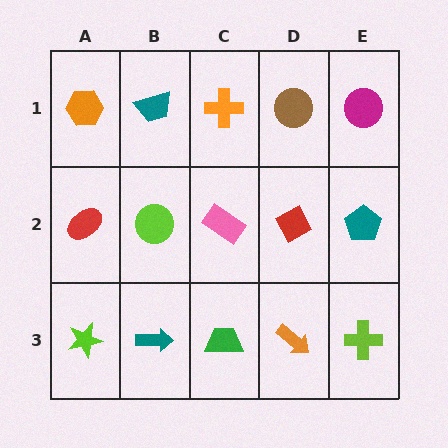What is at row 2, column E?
A teal pentagon.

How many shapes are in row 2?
5 shapes.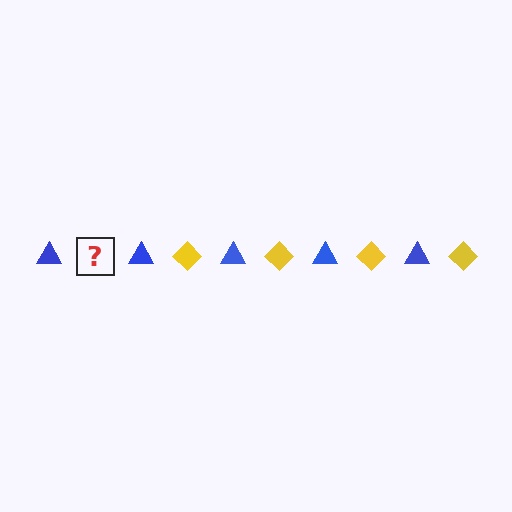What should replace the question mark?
The question mark should be replaced with a yellow diamond.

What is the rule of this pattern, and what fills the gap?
The rule is that the pattern alternates between blue triangle and yellow diamond. The gap should be filled with a yellow diamond.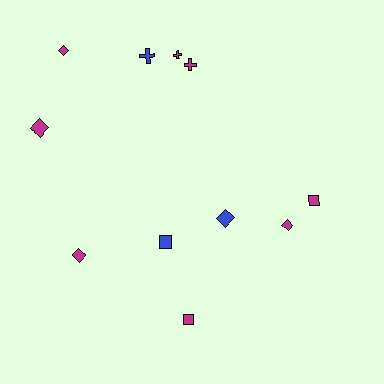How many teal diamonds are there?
There are no teal diamonds.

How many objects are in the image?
There are 11 objects.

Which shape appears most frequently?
Diamond, with 5 objects.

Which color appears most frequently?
Magenta, with 8 objects.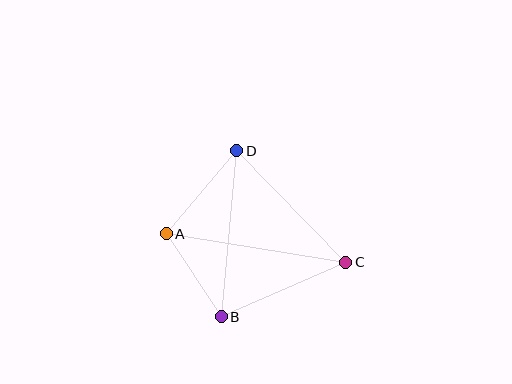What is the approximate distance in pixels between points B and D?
The distance between B and D is approximately 167 pixels.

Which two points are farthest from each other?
Points A and C are farthest from each other.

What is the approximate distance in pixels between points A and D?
The distance between A and D is approximately 109 pixels.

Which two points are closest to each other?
Points A and B are closest to each other.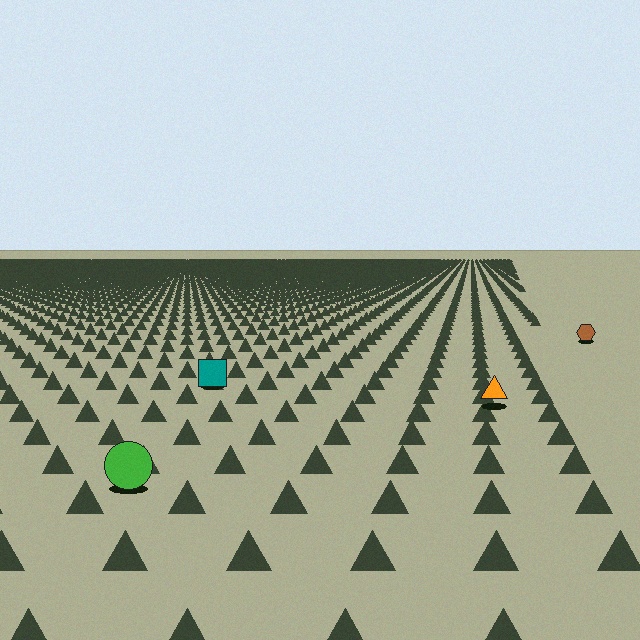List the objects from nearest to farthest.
From nearest to farthest: the green circle, the orange triangle, the teal square, the brown hexagon.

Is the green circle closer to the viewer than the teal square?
Yes. The green circle is closer — you can tell from the texture gradient: the ground texture is coarser near it.